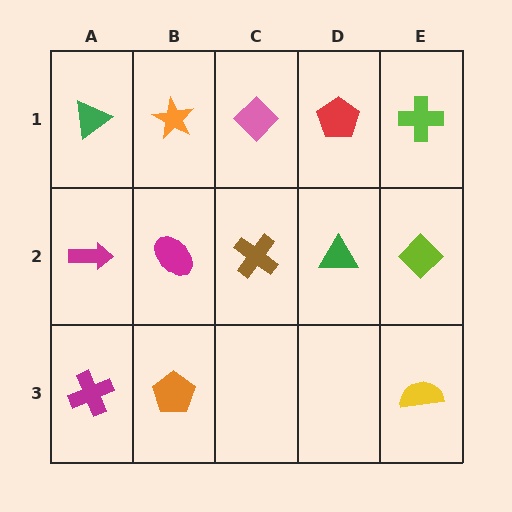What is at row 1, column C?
A pink diamond.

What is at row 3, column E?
A yellow semicircle.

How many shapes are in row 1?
5 shapes.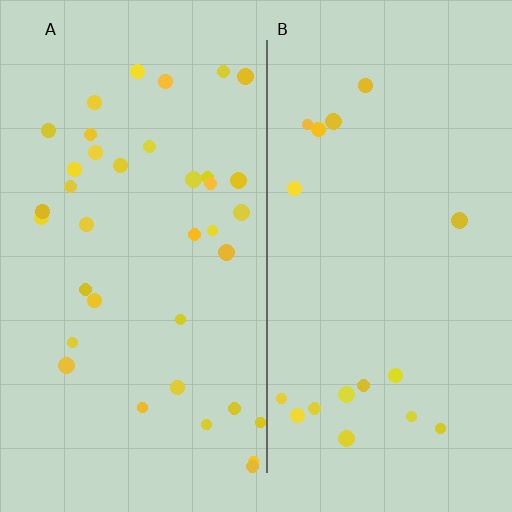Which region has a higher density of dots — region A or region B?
A (the left).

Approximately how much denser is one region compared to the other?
Approximately 2.1× — region A over region B.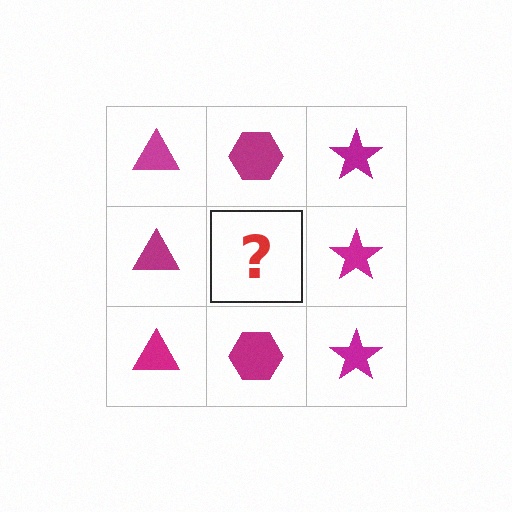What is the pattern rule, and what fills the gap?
The rule is that each column has a consistent shape. The gap should be filled with a magenta hexagon.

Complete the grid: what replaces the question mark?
The question mark should be replaced with a magenta hexagon.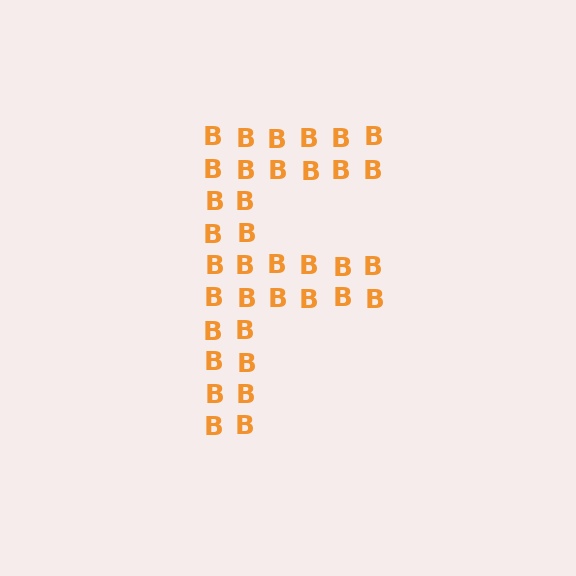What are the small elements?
The small elements are letter B's.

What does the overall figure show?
The overall figure shows the letter F.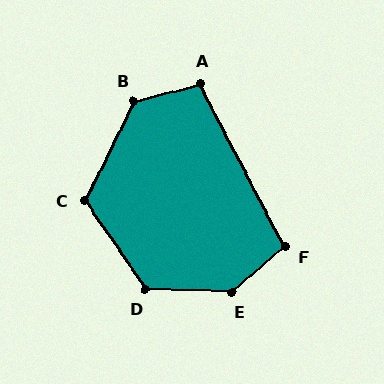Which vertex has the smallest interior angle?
F, at approximately 103 degrees.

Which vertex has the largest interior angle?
E, at approximately 137 degrees.